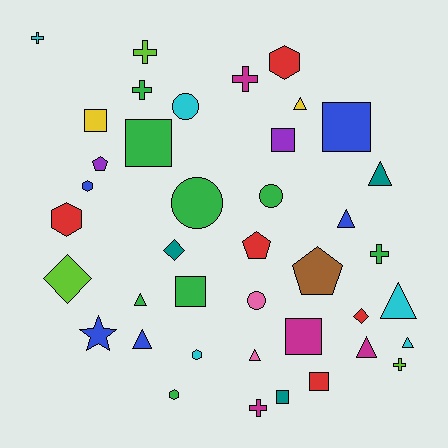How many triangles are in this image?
There are 9 triangles.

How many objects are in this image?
There are 40 objects.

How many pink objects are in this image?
There are 2 pink objects.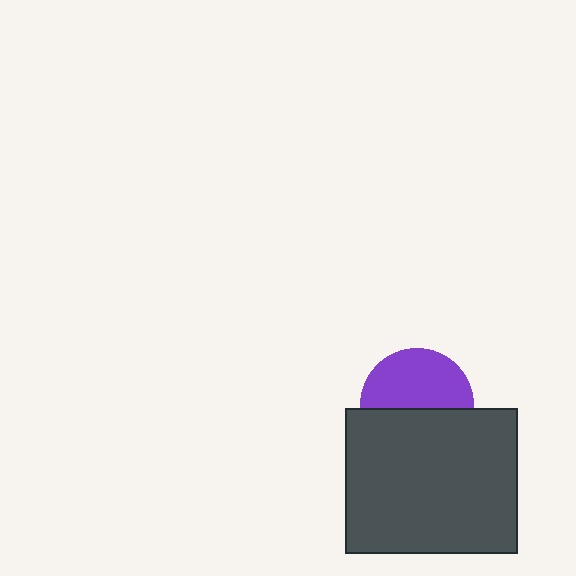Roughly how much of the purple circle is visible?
About half of it is visible (roughly 52%).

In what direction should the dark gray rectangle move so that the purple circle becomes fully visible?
The dark gray rectangle should move down. That is the shortest direction to clear the overlap and leave the purple circle fully visible.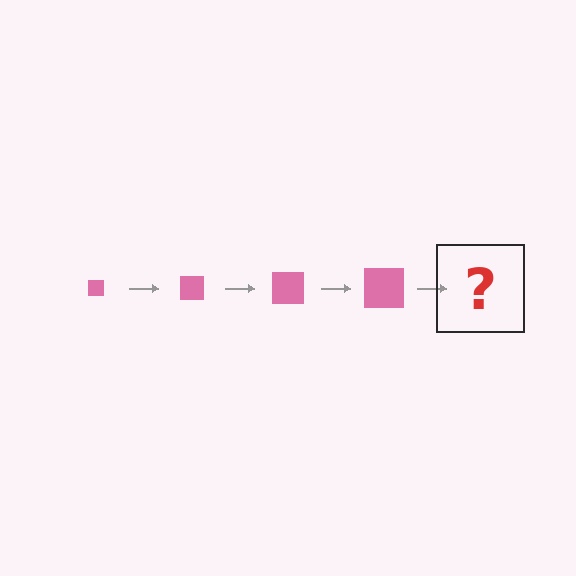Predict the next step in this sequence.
The next step is a pink square, larger than the previous one.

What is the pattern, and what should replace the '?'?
The pattern is that the square gets progressively larger each step. The '?' should be a pink square, larger than the previous one.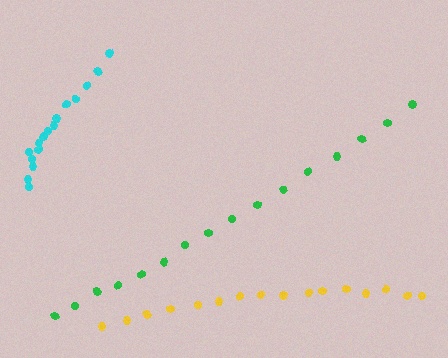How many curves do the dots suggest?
There are 3 distinct paths.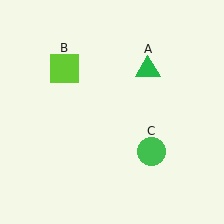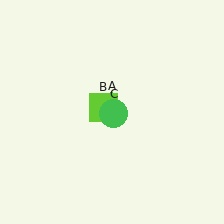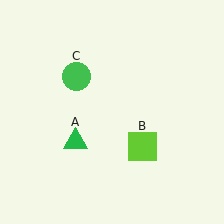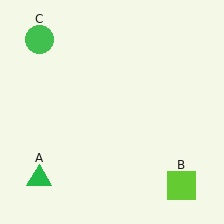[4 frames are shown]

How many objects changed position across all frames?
3 objects changed position: green triangle (object A), lime square (object B), green circle (object C).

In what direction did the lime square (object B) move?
The lime square (object B) moved down and to the right.